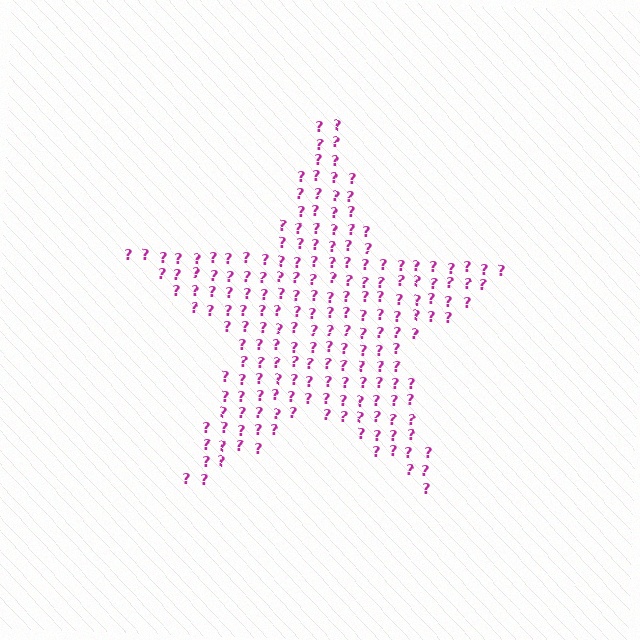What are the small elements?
The small elements are question marks.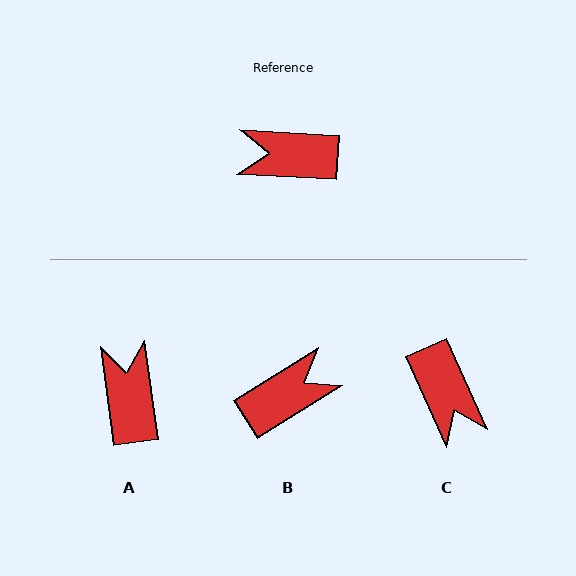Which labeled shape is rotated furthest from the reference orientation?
B, about 145 degrees away.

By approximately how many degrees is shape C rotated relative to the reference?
Approximately 117 degrees counter-clockwise.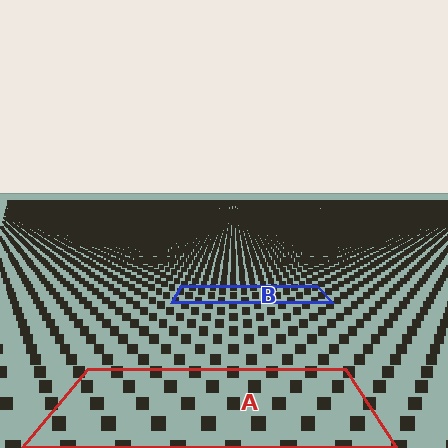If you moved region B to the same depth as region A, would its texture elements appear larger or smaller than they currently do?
They would appear larger. At a closer depth, the same texture elements are projected at a bigger on-screen size.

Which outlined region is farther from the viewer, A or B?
Region B is farther from the viewer — the texture elements inside it appear smaller and more densely packed.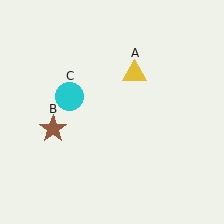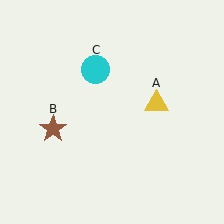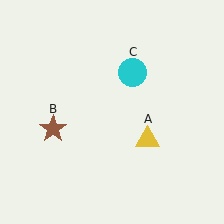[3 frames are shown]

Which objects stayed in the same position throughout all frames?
Brown star (object B) remained stationary.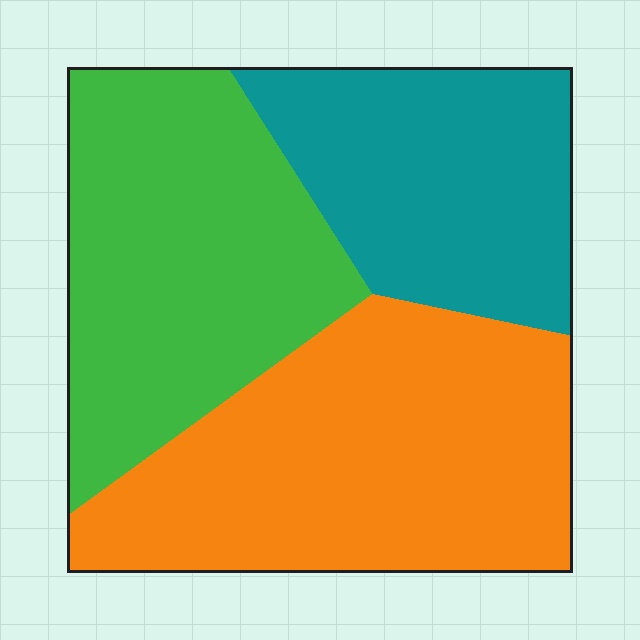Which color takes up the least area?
Teal, at roughly 25%.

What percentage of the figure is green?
Green covers 34% of the figure.